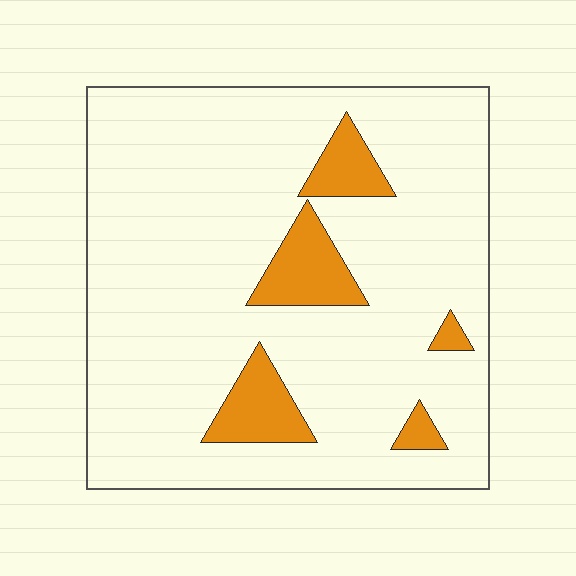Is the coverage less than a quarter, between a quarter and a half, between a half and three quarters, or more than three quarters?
Less than a quarter.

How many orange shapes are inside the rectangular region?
5.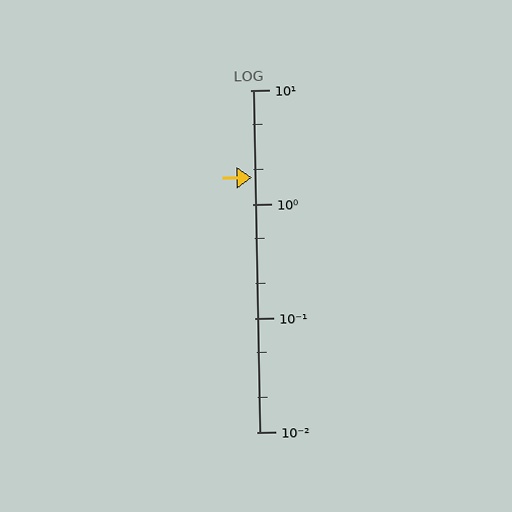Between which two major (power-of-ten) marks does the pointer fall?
The pointer is between 1 and 10.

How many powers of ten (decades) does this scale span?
The scale spans 3 decades, from 0.01 to 10.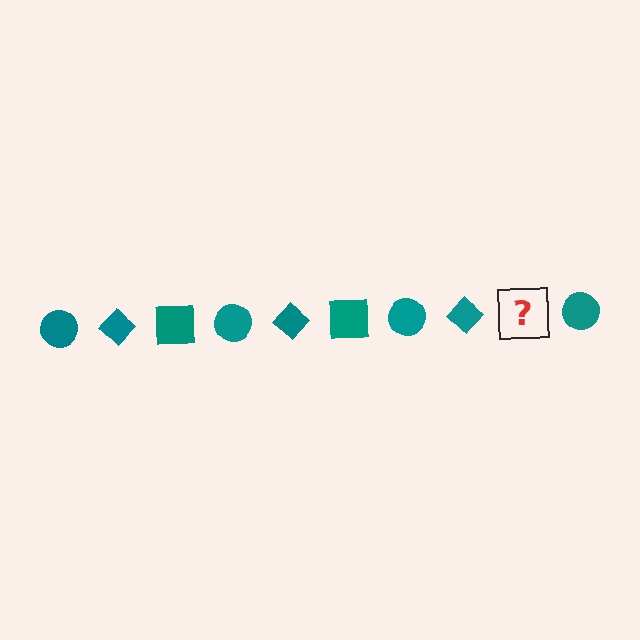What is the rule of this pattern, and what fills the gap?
The rule is that the pattern cycles through circle, diamond, square shapes in teal. The gap should be filled with a teal square.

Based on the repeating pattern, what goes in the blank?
The blank should be a teal square.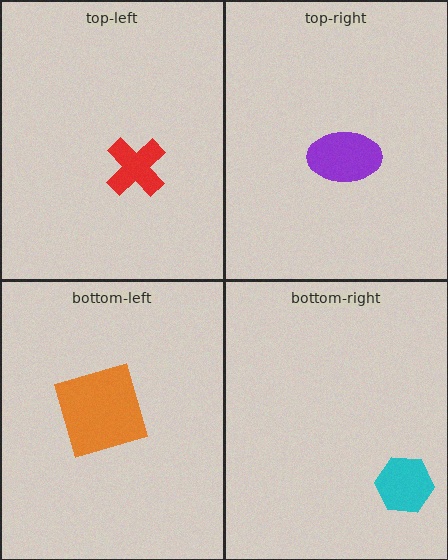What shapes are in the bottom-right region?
The cyan hexagon.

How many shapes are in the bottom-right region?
1.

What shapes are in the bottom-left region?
The orange square.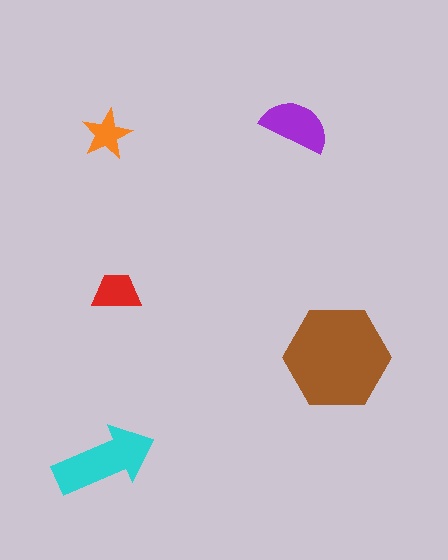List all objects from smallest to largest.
The orange star, the red trapezoid, the purple semicircle, the cyan arrow, the brown hexagon.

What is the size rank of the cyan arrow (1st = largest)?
2nd.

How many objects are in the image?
There are 5 objects in the image.